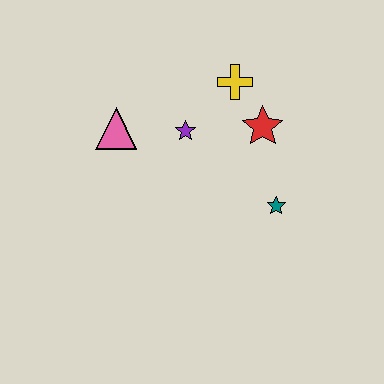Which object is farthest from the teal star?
The pink triangle is farthest from the teal star.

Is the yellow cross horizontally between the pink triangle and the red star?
Yes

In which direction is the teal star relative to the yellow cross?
The teal star is below the yellow cross.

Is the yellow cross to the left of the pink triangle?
No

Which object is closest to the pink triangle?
The purple star is closest to the pink triangle.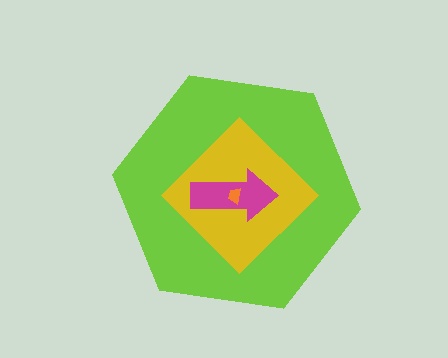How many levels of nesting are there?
4.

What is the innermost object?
The orange trapezoid.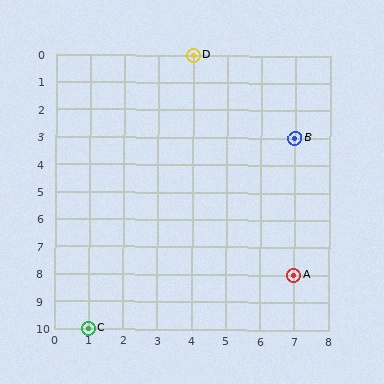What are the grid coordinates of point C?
Point C is at grid coordinates (1, 10).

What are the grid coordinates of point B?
Point B is at grid coordinates (7, 3).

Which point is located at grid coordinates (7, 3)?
Point B is at (7, 3).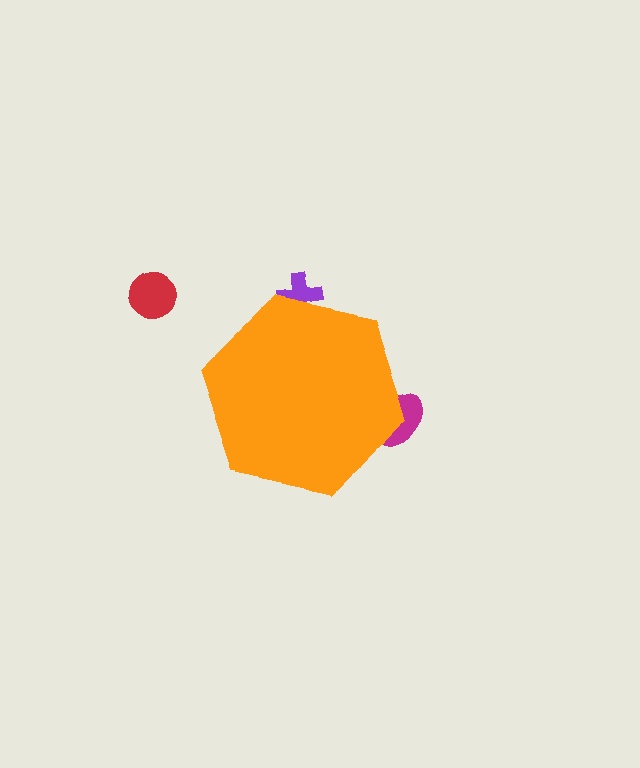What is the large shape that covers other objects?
An orange hexagon.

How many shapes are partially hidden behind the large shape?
2 shapes are partially hidden.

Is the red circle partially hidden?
No, the red circle is fully visible.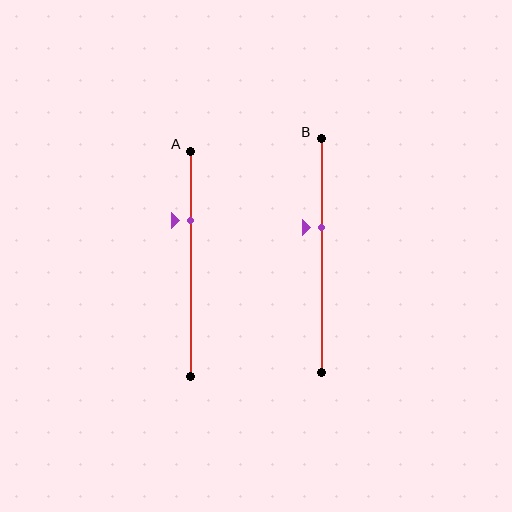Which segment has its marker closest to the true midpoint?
Segment B has its marker closest to the true midpoint.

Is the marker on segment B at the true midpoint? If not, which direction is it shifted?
No, the marker on segment B is shifted upward by about 12% of the segment length.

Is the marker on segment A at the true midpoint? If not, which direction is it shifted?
No, the marker on segment A is shifted upward by about 19% of the segment length.